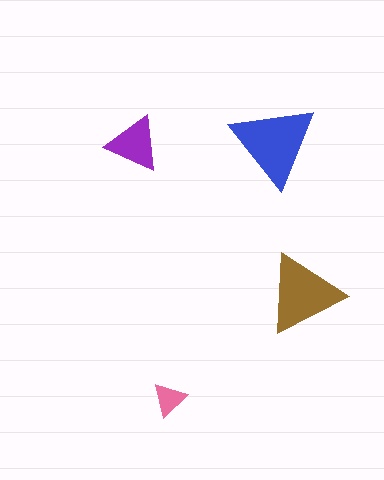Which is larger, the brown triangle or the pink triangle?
The brown one.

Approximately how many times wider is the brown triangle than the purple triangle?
About 1.5 times wider.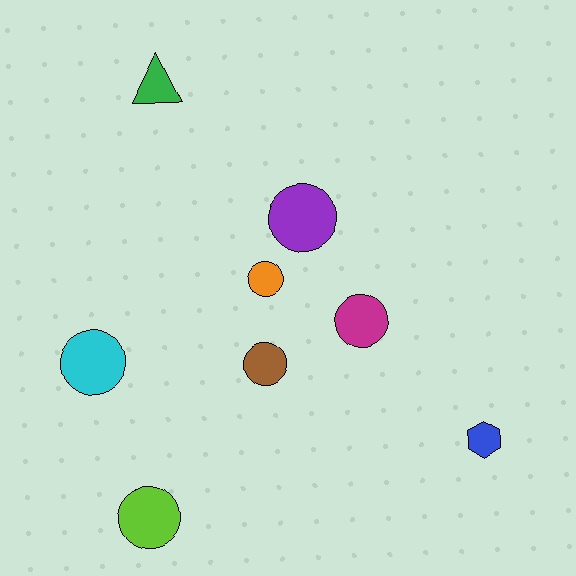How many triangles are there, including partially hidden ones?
There is 1 triangle.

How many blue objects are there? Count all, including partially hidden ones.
There is 1 blue object.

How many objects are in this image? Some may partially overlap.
There are 8 objects.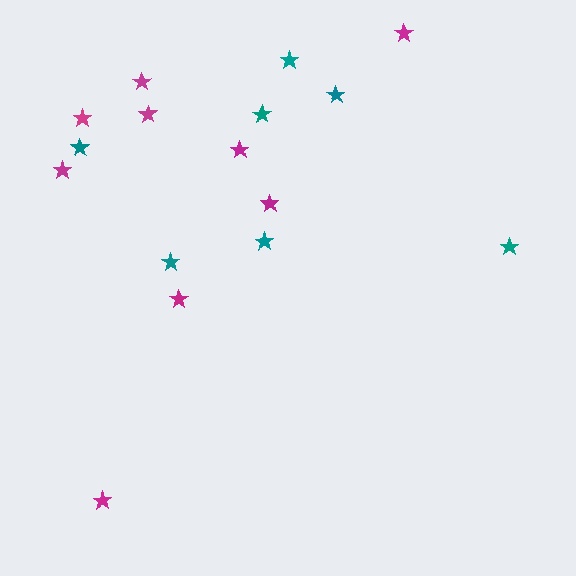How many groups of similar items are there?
There are 2 groups: one group of magenta stars (9) and one group of teal stars (7).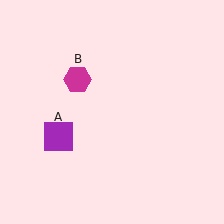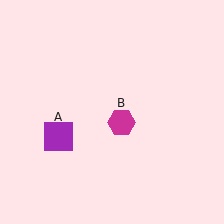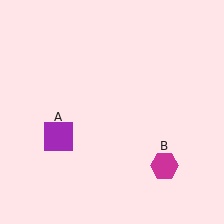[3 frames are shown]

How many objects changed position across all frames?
1 object changed position: magenta hexagon (object B).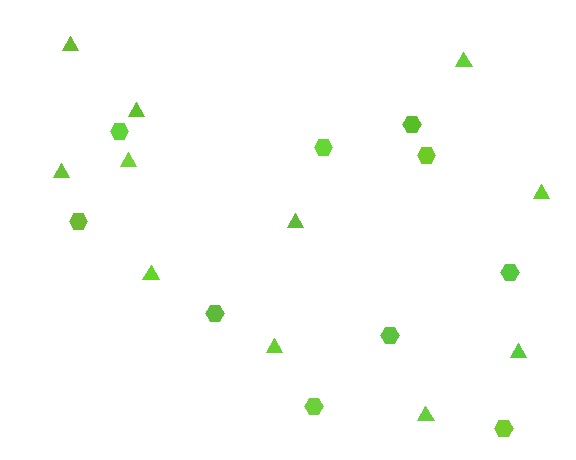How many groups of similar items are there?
There are 2 groups: one group of hexagons (10) and one group of triangles (11).